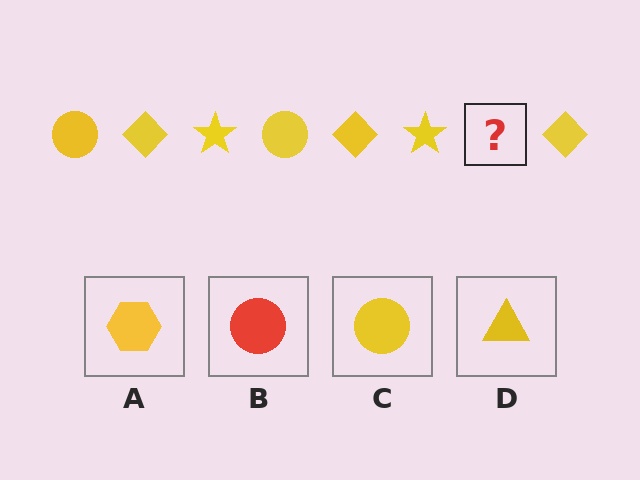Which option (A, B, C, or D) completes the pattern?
C.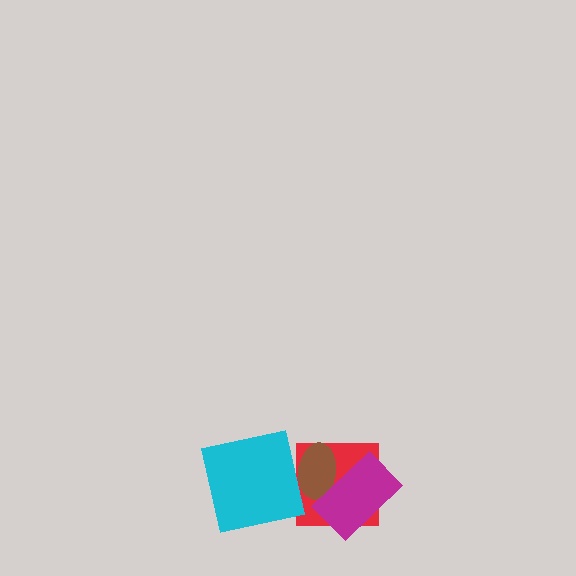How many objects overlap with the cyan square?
0 objects overlap with the cyan square.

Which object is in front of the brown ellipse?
The magenta rectangle is in front of the brown ellipse.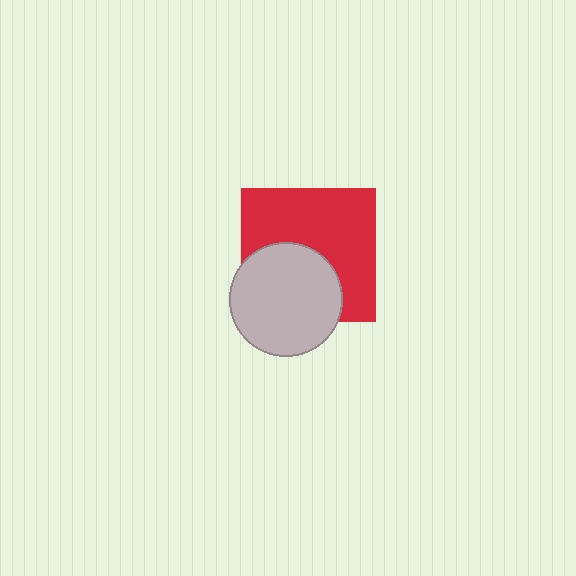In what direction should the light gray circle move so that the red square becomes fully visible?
The light gray circle should move down. That is the shortest direction to clear the overlap and leave the red square fully visible.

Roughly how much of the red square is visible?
About half of it is visible (roughly 61%).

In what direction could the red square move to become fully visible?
The red square could move up. That would shift it out from behind the light gray circle entirely.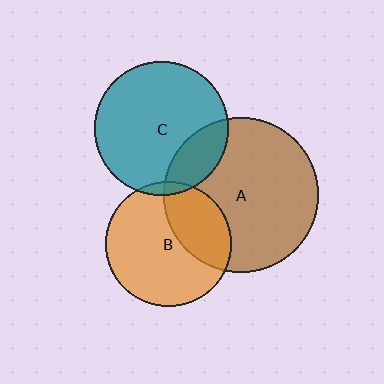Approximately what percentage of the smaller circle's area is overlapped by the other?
Approximately 20%.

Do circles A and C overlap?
Yes.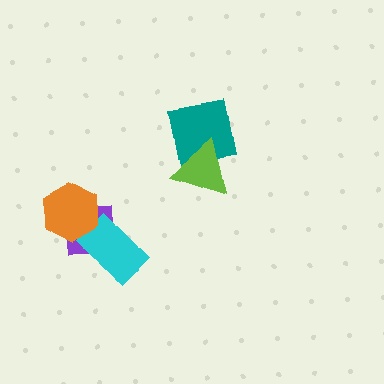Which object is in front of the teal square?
The lime triangle is in front of the teal square.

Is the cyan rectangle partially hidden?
No, no other shape covers it.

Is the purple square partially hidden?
Yes, it is partially covered by another shape.